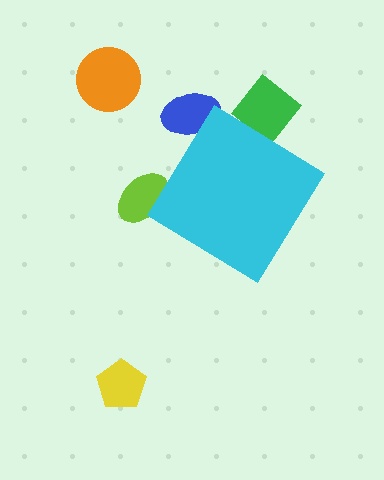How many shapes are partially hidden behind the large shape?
4 shapes are partially hidden.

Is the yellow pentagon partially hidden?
No, the yellow pentagon is fully visible.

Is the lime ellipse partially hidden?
Yes, the lime ellipse is partially hidden behind the cyan diamond.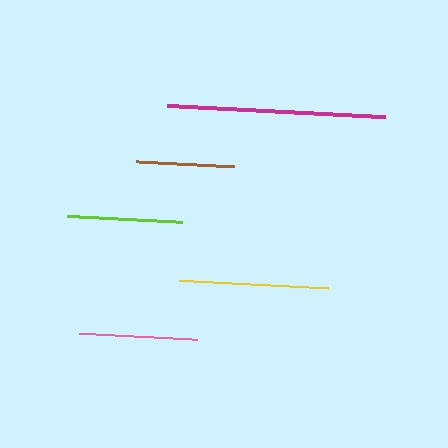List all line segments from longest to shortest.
From longest to shortest: magenta, yellow, pink, lime, brown.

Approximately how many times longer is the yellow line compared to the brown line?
The yellow line is approximately 1.5 times the length of the brown line.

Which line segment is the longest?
The magenta line is the longest at approximately 218 pixels.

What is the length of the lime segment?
The lime segment is approximately 114 pixels long.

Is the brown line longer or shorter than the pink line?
The pink line is longer than the brown line.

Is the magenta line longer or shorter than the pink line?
The magenta line is longer than the pink line.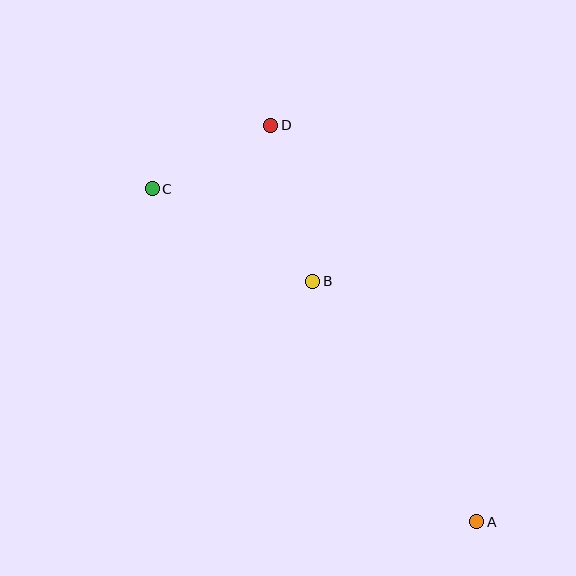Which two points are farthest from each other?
Points A and C are farthest from each other.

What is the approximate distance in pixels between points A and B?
The distance between A and B is approximately 291 pixels.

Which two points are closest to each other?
Points C and D are closest to each other.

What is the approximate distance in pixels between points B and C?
The distance between B and C is approximately 185 pixels.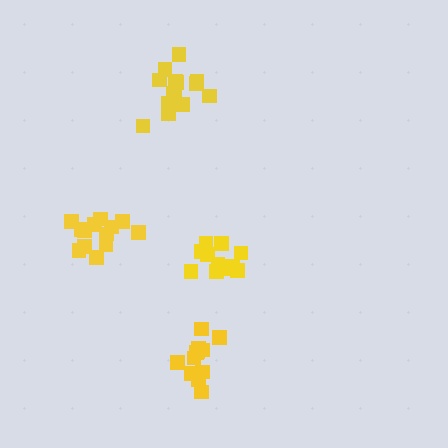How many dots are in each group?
Group 1: 15 dots, Group 2: 11 dots, Group 3: 13 dots, Group 4: 13 dots (52 total).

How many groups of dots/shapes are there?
There are 4 groups.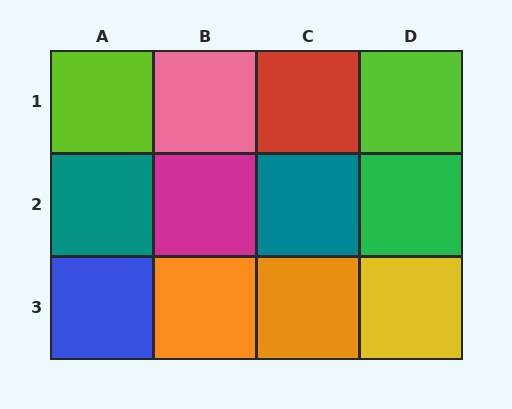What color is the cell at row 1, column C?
Red.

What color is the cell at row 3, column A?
Blue.